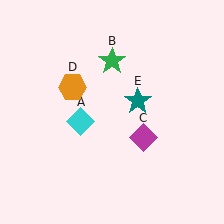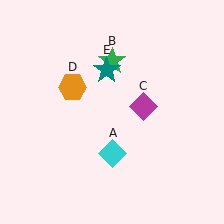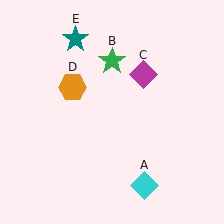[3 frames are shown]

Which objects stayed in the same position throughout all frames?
Green star (object B) and orange hexagon (object D) remained stationary.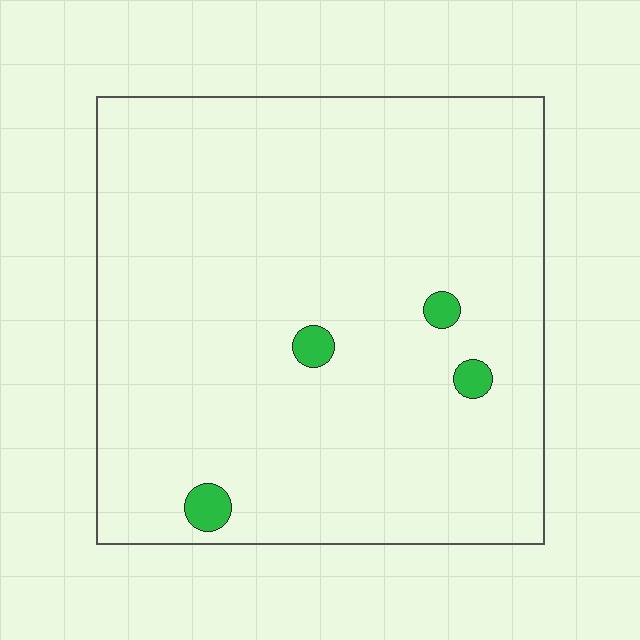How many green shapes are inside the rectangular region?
4.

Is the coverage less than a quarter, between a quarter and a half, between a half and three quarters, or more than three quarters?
Less than a quarter.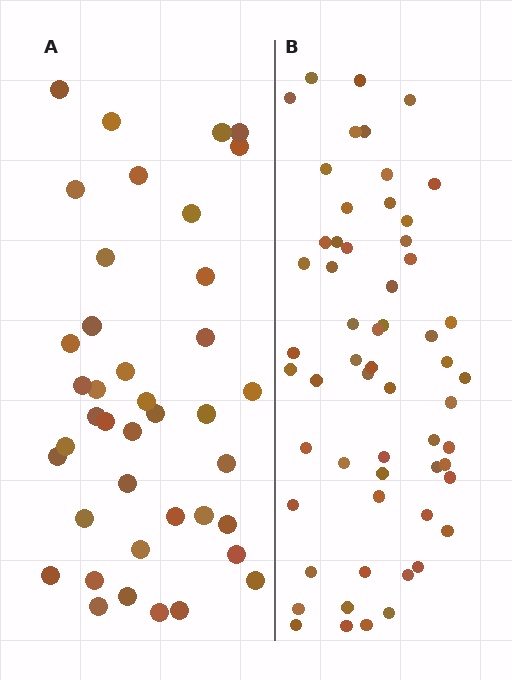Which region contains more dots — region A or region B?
Region B (the right region) has more dots.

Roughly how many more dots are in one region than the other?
Region B has approximately 20 more dots than region A.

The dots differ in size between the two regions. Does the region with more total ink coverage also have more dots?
No. Region A has more total ink coverage because its dots are larger, but region B actually contains more individual dots. Total area can be misleading — the number of items is what matters here.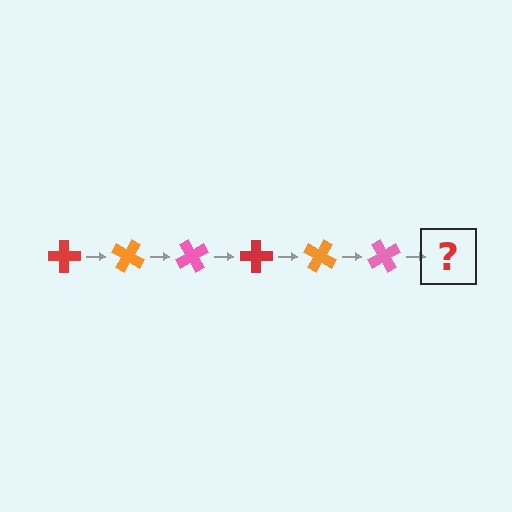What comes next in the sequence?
The next element should be a red cross, rotated 180 degrees from the start.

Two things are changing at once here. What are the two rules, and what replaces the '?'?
The two rules are that it rotates 30 degrees each step and the color cycles through red, orange, and pink. The '?' should be a red cross, rotated 180 degrees from the start.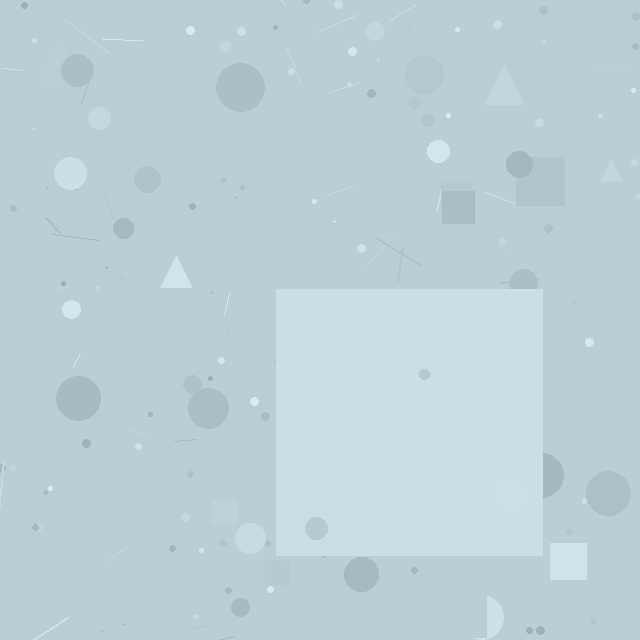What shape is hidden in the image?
A square is hidden in the image.